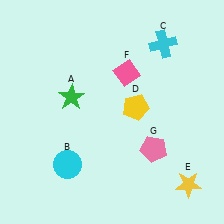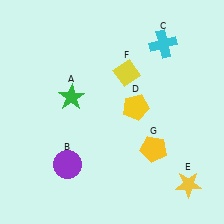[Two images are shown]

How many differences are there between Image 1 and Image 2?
There are 3 differences between the two images.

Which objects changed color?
B changed from cyan to purple. F changed from pink to yellow. G changed from pink to yellow.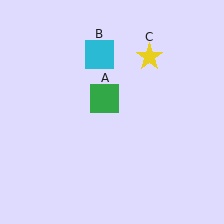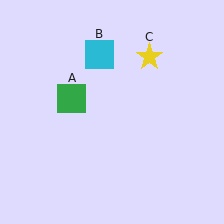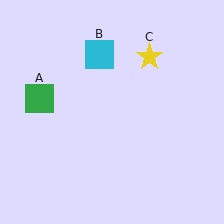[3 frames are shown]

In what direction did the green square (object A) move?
The green square (object A) moved left.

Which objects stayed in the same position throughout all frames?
Cyan square (object B) and yellow star (object C) remained stationary.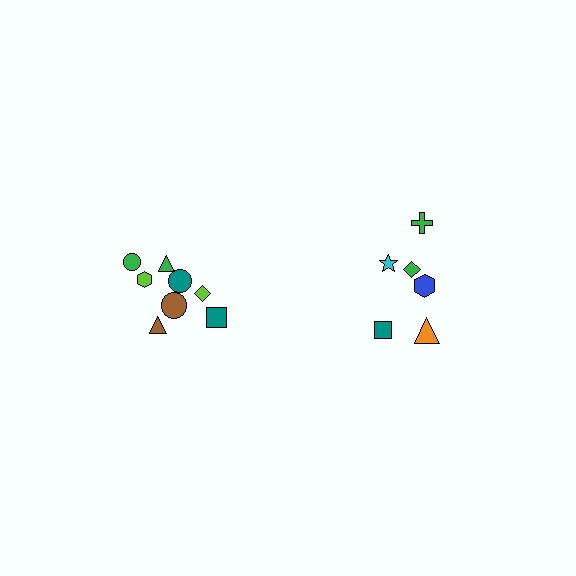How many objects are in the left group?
There are 8 objects.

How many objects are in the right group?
There are 6 objects.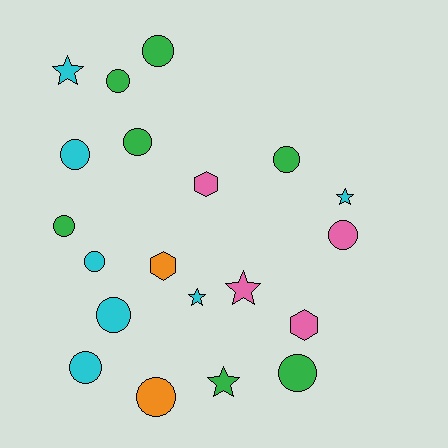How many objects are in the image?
There are 20 objects.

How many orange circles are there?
There is 1 orange circle.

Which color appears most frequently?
Green, with 7 objects.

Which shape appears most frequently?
Circle, with 12 objects.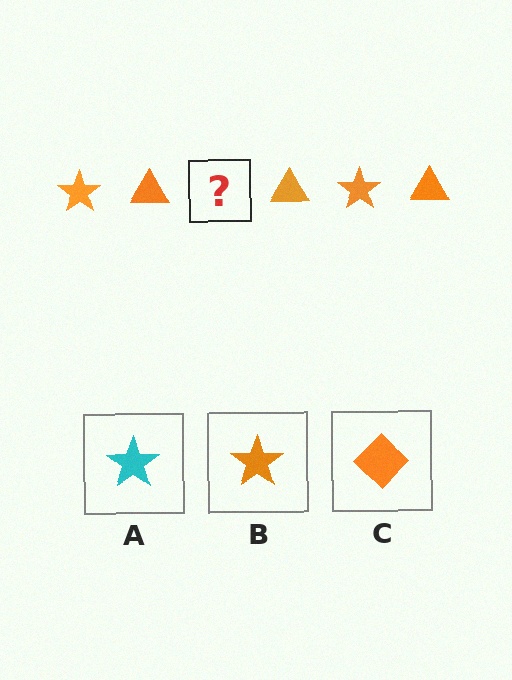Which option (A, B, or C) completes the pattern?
B.